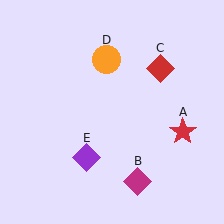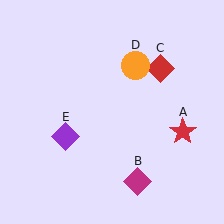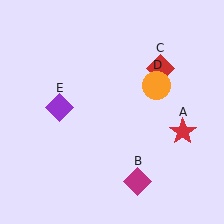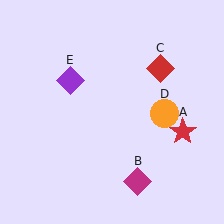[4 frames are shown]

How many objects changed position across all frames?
2 objects changed position: orange circle (object D), purple diamond (object E).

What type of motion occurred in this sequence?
The orange circle (object D), purple diamond (object E) rotated clockwise around the center of the scene.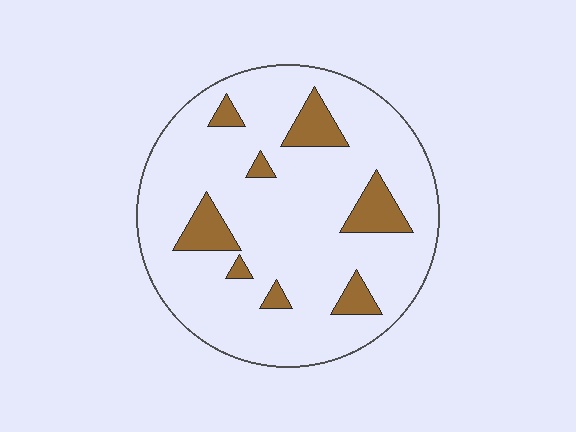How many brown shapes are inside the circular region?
8.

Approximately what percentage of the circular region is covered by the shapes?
Approximately 15%.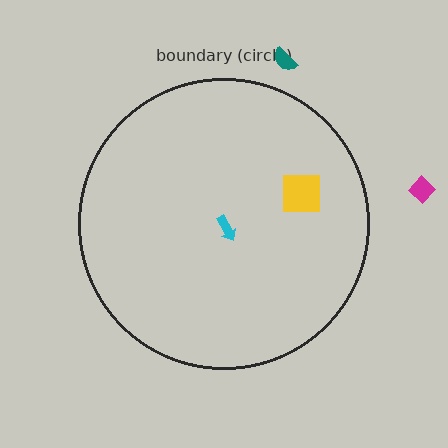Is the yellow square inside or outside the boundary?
Inside.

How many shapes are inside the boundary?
2 inside, 2 outside.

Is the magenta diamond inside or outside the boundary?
Outside.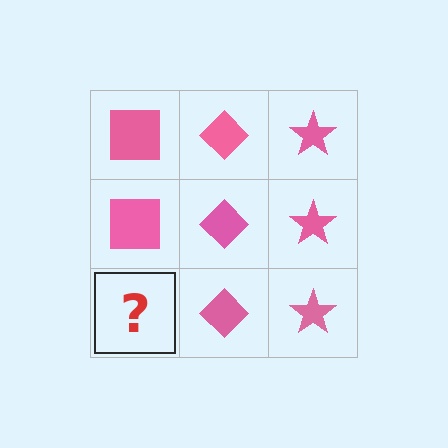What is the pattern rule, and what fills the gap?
The rule is that each column has a consistent shape. The gap should be filled with a pink square.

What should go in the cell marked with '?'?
The missing cell should contain a pink square.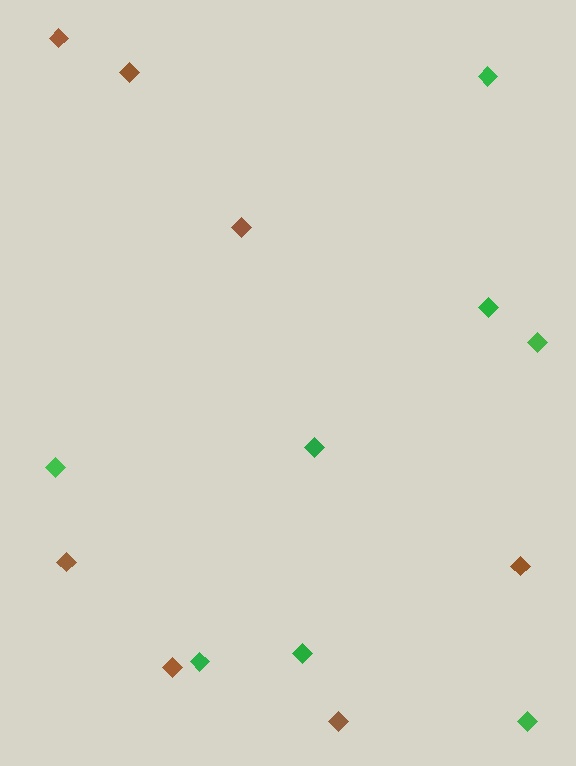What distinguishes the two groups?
There are 2 groups: one group of green diamonds (8) and one group of brown diamonds (7).